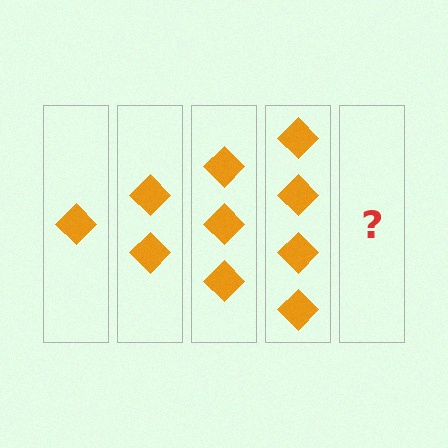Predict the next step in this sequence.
The next step is 5 diamonds.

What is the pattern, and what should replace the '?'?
The pattern is that each step adds one more diamond. The '?' should be 5 diamonds.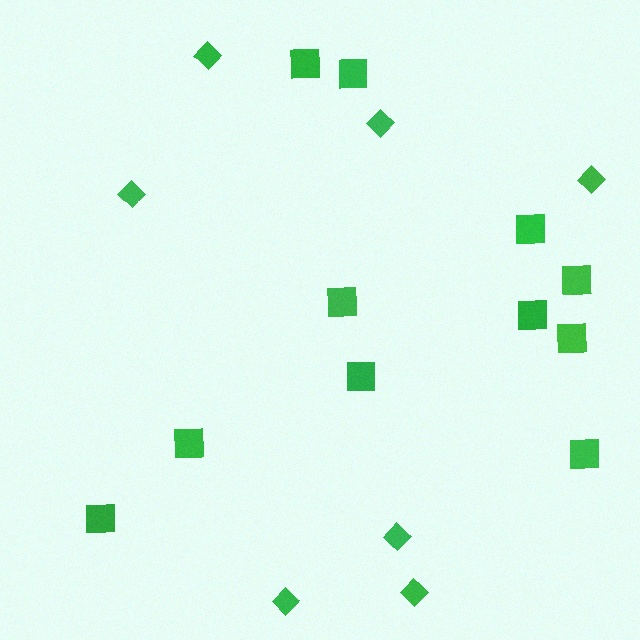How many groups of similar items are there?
There are 2 groups: one group of squares (11) and one group of diamonds (7).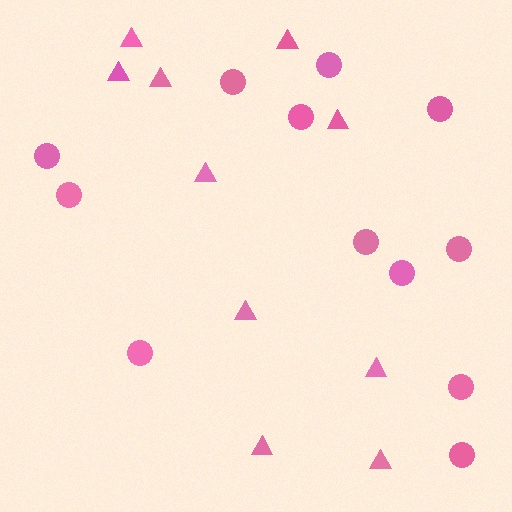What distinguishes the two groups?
There are 2 groups: one group of circles (12) and one group of triangles (10).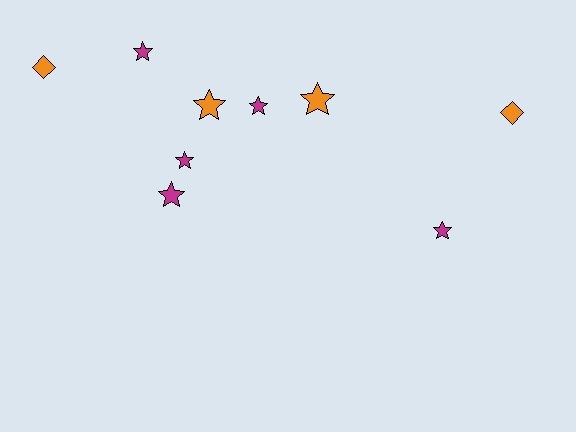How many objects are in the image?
There are 9 objects.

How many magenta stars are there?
There are 5 magenta stars.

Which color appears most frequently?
Magenta, with 5 objects.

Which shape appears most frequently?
Star, with 7 objects.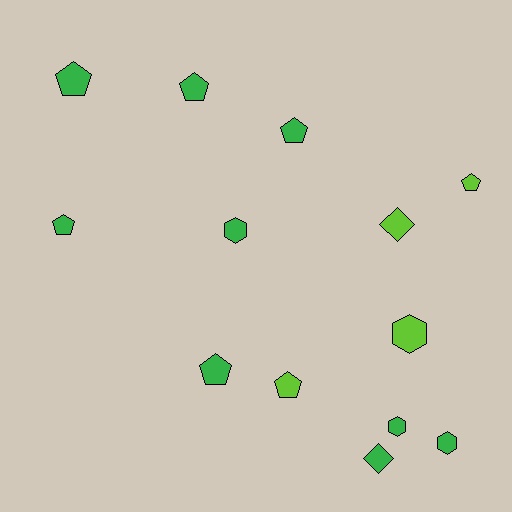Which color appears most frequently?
Green, with 9 objects.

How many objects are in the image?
There are 13 objects.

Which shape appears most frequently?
Pentagon, with 7 objects.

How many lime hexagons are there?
There is 1 lime hexagon.